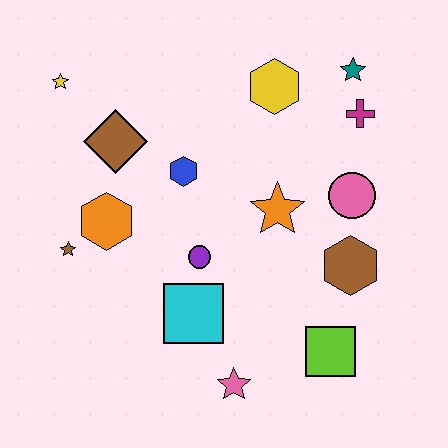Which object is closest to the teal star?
The magenta cross is closest to the teal star.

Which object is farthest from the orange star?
The yellow star is farthest from the orange star.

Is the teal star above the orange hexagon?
Yes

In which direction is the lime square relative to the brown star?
The lime square is to the right of the brown star.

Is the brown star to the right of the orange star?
No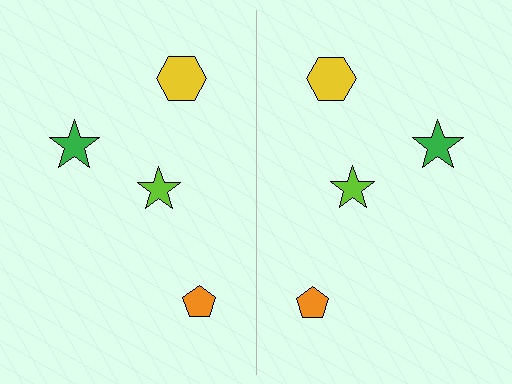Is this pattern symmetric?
Yes, this pattern has bilateral (reflection) symmetry.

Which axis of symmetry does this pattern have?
The pattern has a vertical axis of symmetry running through the center of the image.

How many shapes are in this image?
There are 8 shapes in this image.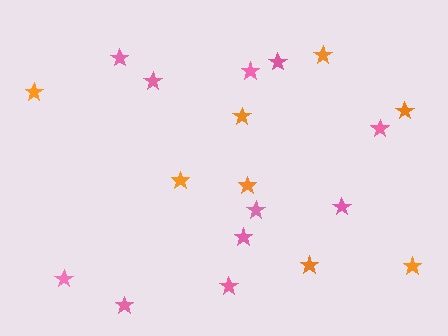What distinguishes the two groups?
There are 2 groups: one group of pink stars (11) and one group of orange stars (8).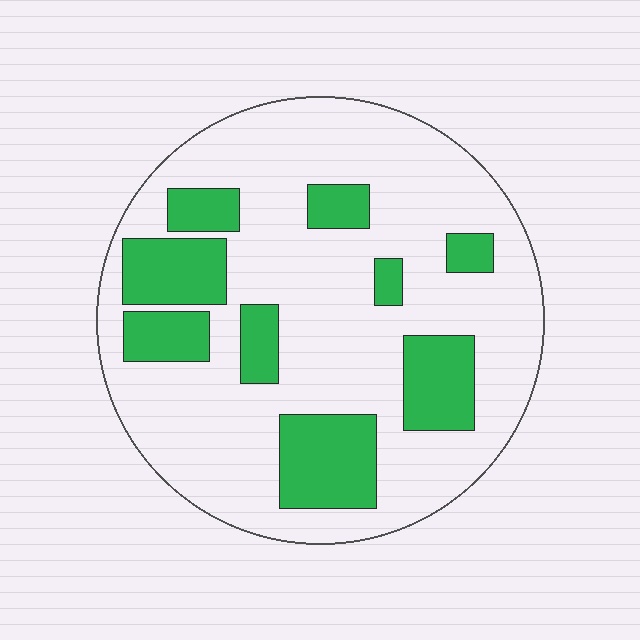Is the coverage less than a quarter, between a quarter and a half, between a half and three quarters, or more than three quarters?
Between a quarter and a half.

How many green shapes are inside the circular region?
9.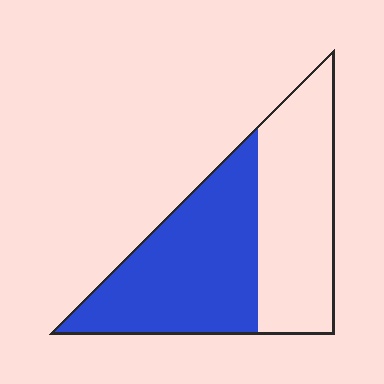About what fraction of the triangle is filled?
About one half (1/2).